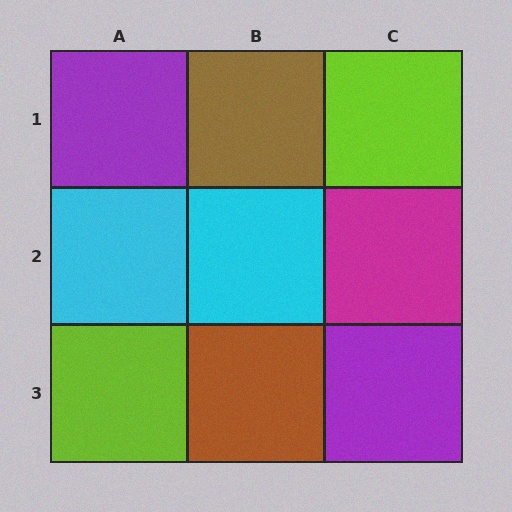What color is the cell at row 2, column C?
Magenta.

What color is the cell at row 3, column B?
Brown.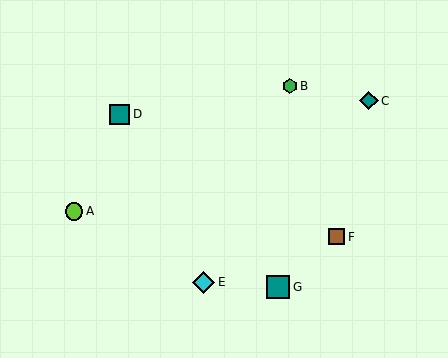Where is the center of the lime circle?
The center of the lime circle is at (74, 211).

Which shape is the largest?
The teal square (labeled G) is the largest.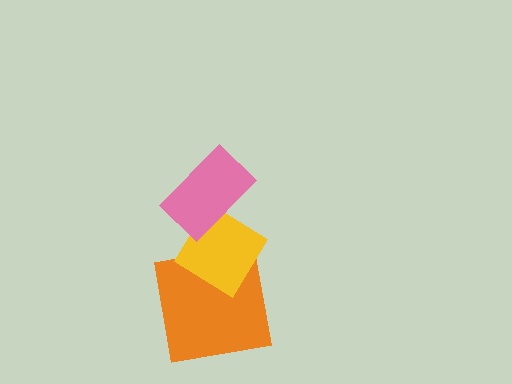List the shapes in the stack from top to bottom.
From top to bottom: the pink rectangle, the yellow diamond, the orange square.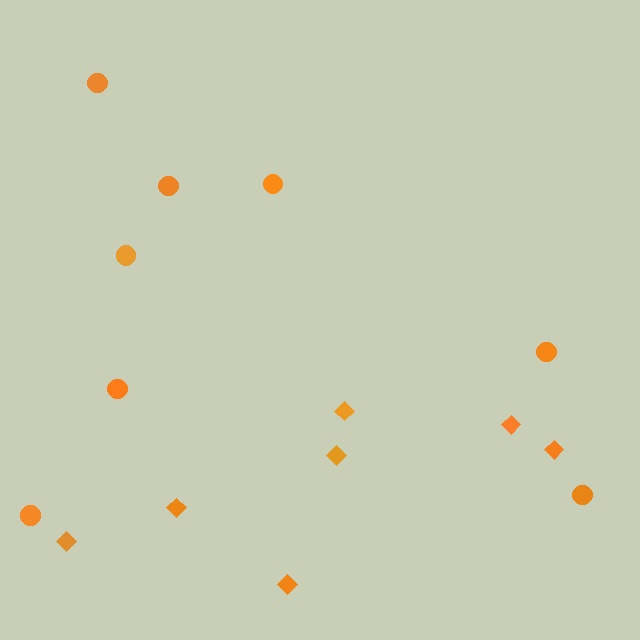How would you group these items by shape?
There are 2 groups: one group of diamonds (7) and one group of circles (8).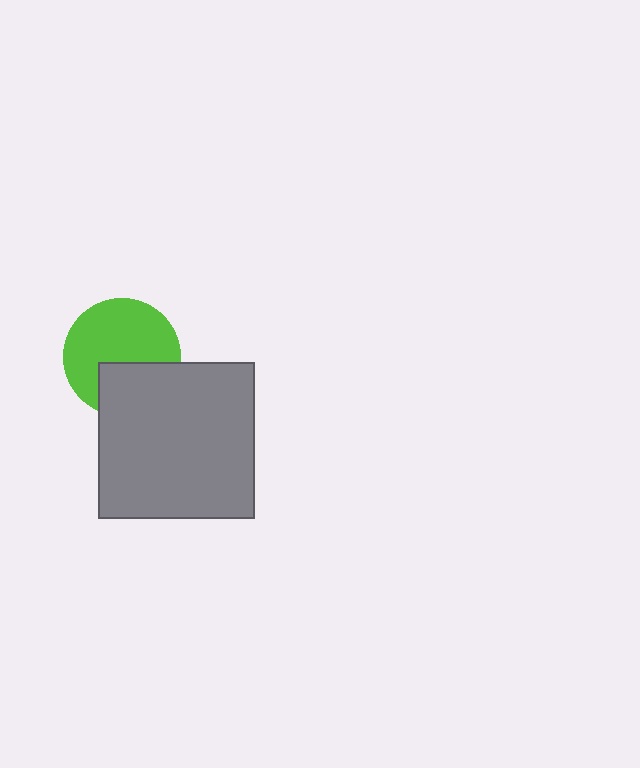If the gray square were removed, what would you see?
You would see the complete lime circle.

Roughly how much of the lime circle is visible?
Most of it is visible (roughly 66%).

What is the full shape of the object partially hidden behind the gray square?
The partially hidden object is a lime circle.